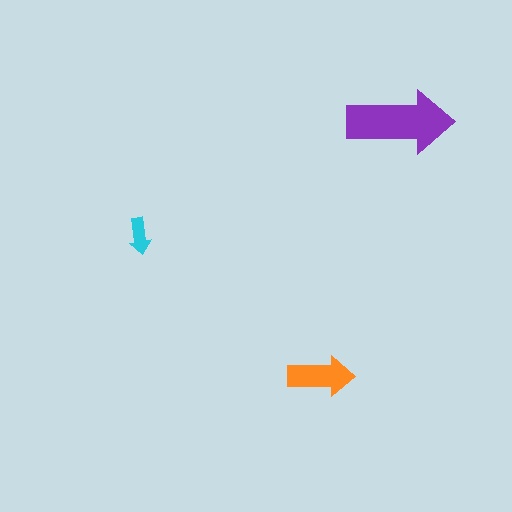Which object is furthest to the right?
The purple arrow is rightmost.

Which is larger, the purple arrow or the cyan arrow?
The purple one.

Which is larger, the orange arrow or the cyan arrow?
The orange one.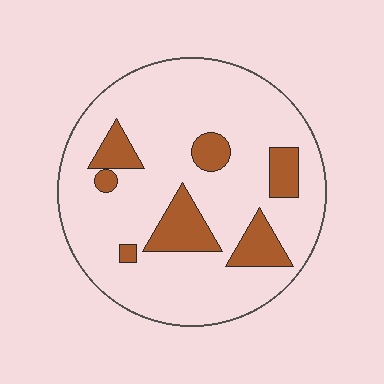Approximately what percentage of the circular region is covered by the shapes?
Approximately 20%.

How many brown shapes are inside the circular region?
7.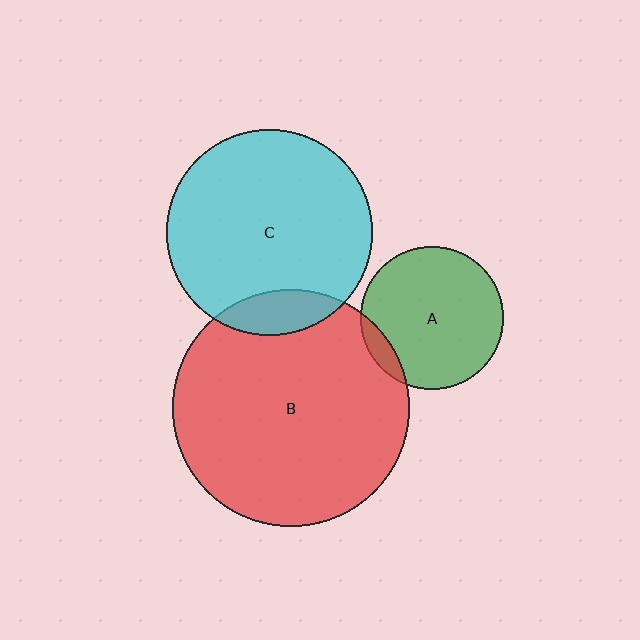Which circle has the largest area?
Circle B (red).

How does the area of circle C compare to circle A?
Approximately 2.1 times.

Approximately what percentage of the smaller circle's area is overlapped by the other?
Approximately 10%.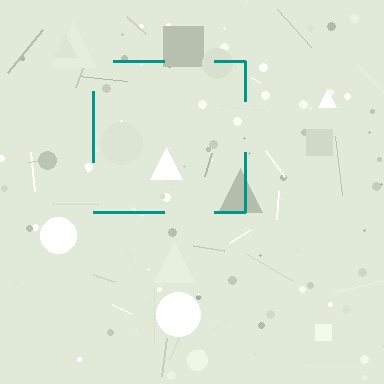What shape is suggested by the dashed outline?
The dashed outline suggests a square.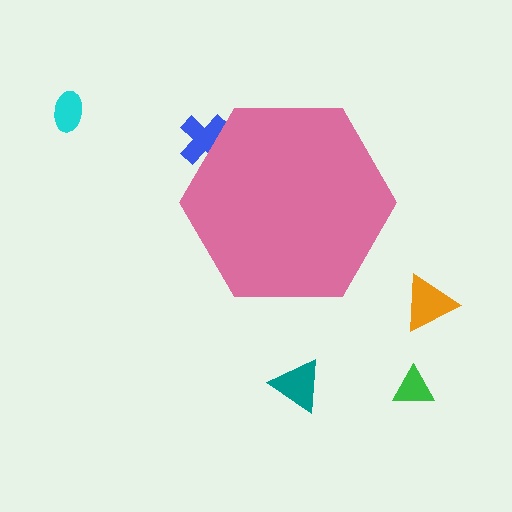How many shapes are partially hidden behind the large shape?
1 shape is partially hidden.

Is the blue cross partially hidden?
Yes, the blue cross is partially hidden behind the pink hexagon.